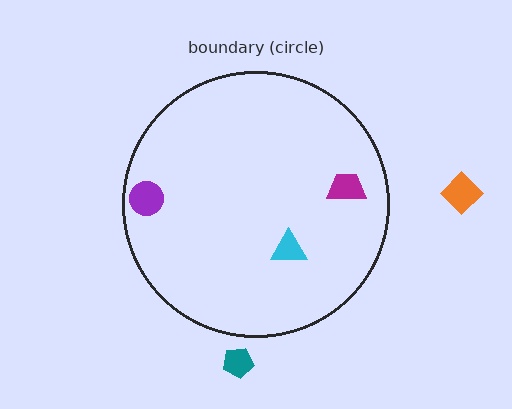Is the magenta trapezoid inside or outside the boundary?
Inside.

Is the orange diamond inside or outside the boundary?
Outside.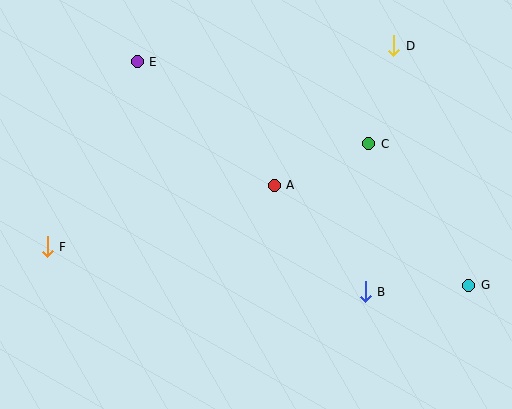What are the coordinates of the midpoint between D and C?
The midpoint between D and C is at (381, 95).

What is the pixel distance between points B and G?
The distance between B and G is 104 pixels.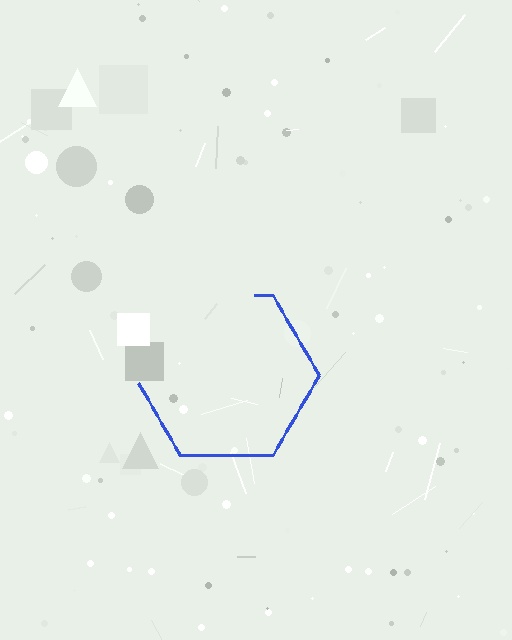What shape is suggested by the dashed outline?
The dashed outline suggests a hexagon.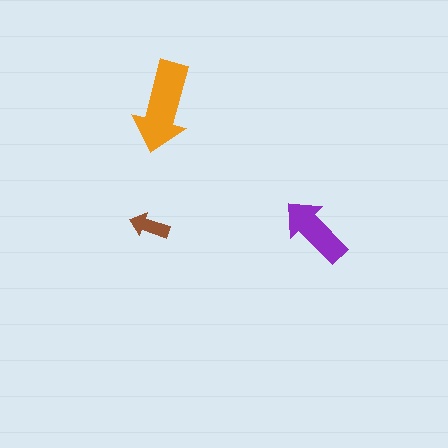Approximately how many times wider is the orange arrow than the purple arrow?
About 1.5 times wider.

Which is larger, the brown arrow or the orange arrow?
The orange one.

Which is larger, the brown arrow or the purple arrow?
The purple one.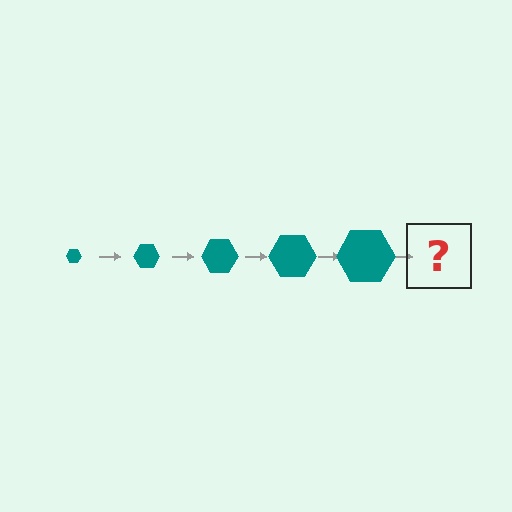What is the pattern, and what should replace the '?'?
The pattern is that the hexagon gets progressively larger each step. The '?' should be a teal hexagon, larger than the previous one.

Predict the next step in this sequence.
The next step is a teal hexagon, larger than the previous one.